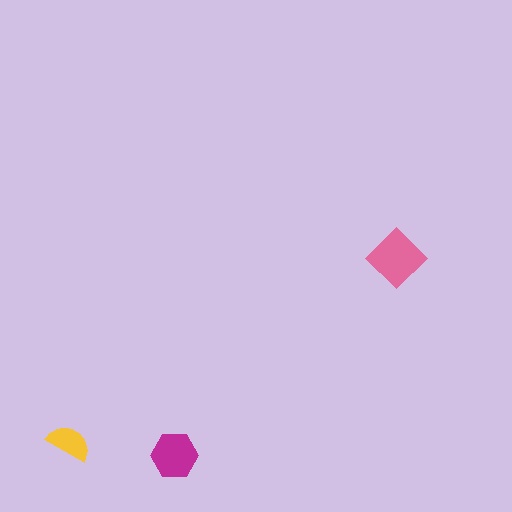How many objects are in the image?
There are 3 objects in the image.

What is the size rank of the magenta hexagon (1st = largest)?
2nd.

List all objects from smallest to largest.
The yellow semicircle, the magenta hexagon, the pink diamond.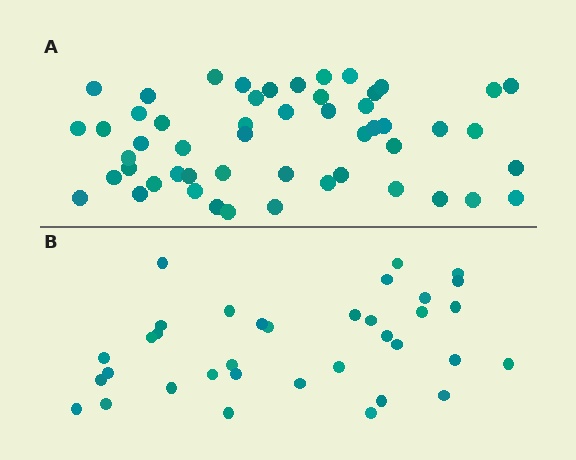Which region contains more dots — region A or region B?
Region A (the top region) has more dots.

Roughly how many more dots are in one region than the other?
Region A has approximately 15 more dots than region B.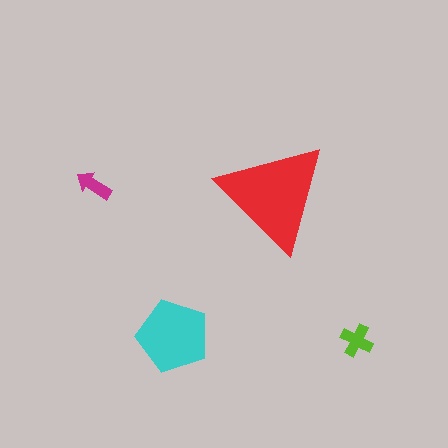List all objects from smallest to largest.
The magenta arrow, the lime cross, the cyan pentagon, the red triangle.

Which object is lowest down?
The lime cross is bottommost.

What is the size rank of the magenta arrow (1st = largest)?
4th.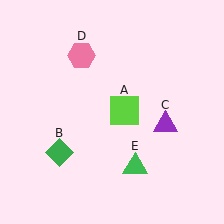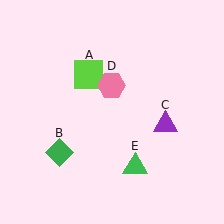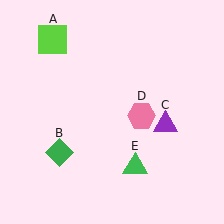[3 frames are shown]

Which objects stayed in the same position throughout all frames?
Green diamond (object B) and purple triangle (object C) and green triangle (object E) remained stationary.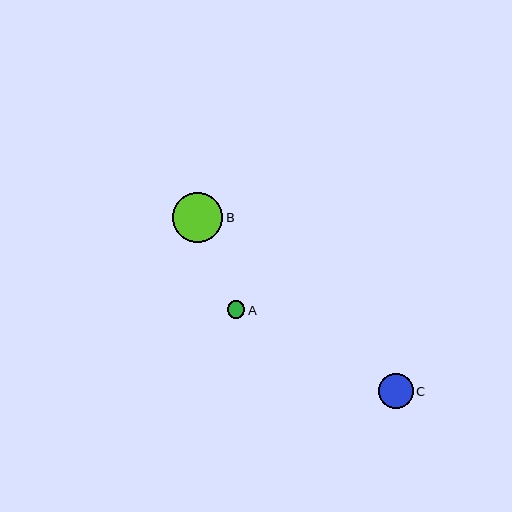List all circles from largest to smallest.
From largest to smallest: B, C, A.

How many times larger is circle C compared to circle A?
Circle C is approximately 2.0 times the size of circle A.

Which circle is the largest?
Circle B is the largest with a size of approximately 50 pixels.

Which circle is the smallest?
Circle A is the smallest with a size of approximately 17 pixels.